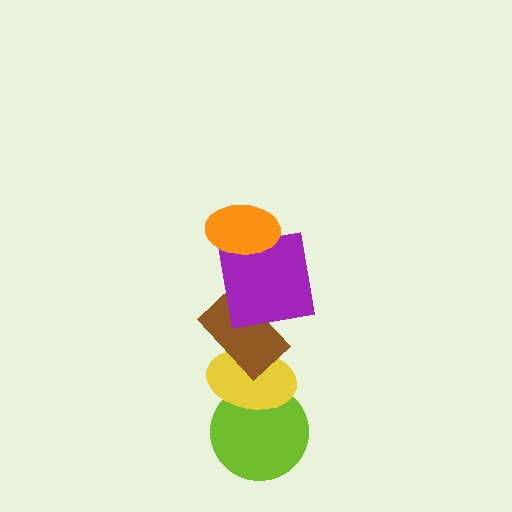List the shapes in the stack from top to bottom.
From top to bottom: the orange ellipse, the purple square, the brown rectangle, the yellow ellipse, the lime circle.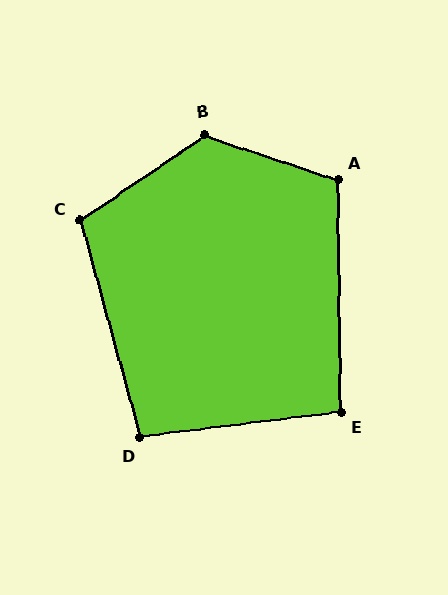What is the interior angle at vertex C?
Approximately 109 degrees (obtuse).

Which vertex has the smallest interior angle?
E, at approximately 97 degrees.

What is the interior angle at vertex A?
Approximately 109 degrees (obtuse).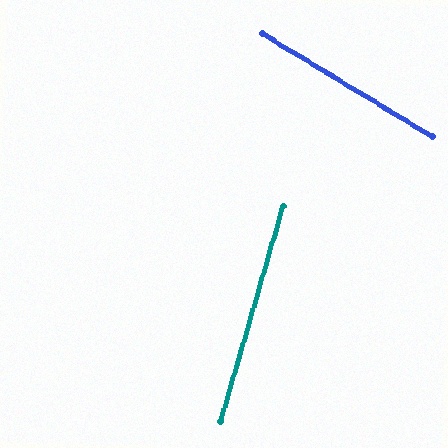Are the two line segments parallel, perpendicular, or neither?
Neither parallel nor perpendicular — they differ by about 75°.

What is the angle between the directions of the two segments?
Approximately 75 degrees.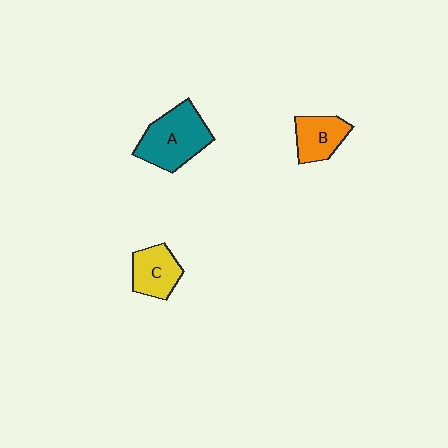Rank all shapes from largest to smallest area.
From largest to smallest: A (teal), C (yellow), B (orange).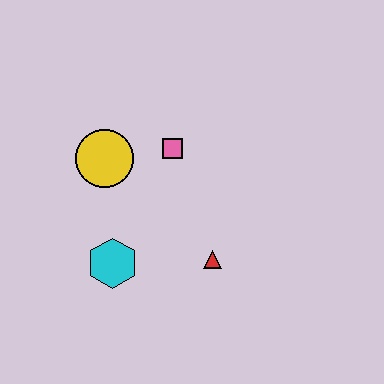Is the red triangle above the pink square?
No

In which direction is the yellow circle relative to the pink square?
The yellow circle is to the left of the pink square.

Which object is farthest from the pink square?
The cyan hexagon is farthest from the pink square.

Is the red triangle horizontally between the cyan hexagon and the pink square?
No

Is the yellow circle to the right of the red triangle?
No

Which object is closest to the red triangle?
The cyan hexagon is closest to the red triangle.